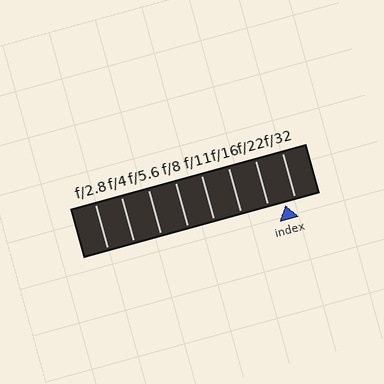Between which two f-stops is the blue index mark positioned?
The index mark is between f/22 and f/32.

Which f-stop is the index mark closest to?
The index mark is closest to f/32.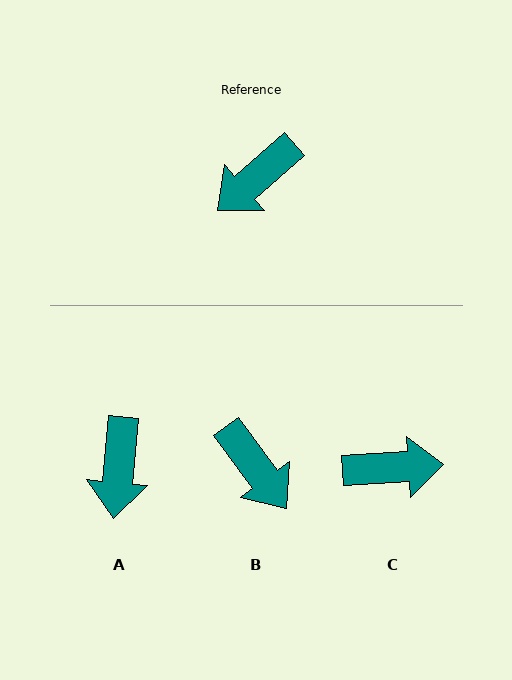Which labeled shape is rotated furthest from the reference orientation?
C, about 142 degrees away.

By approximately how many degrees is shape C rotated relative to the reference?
Approximately 142 degrees counter-clockwise.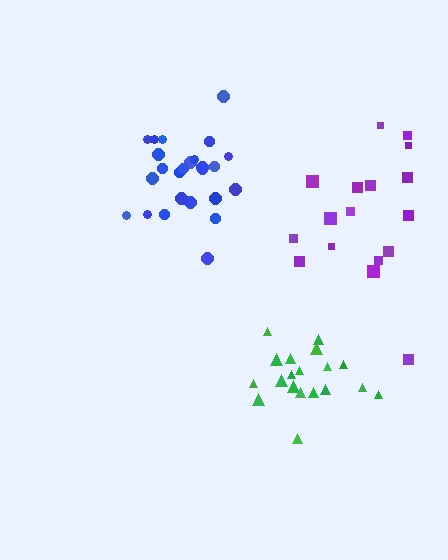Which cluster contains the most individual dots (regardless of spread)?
Blue (25).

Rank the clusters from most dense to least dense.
blue, green, purple.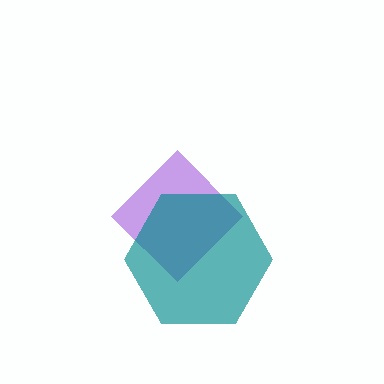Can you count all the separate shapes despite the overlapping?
Yes, there are 2 separate shapes.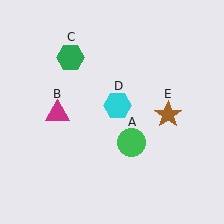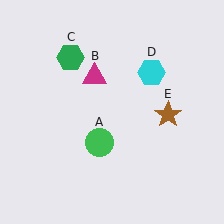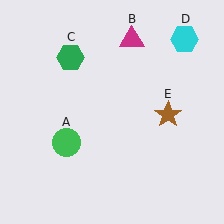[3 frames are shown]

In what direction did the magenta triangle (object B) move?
The magenta triangle (object B) moved up and to the right.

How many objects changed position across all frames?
3 objects changed position: green circle (object A), magenta triangle (object B), cyan hexagon (object D).